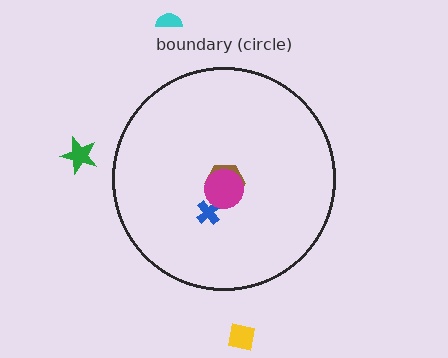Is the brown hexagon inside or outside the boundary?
Inside.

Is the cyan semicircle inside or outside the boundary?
Outside.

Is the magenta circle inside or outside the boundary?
Inside.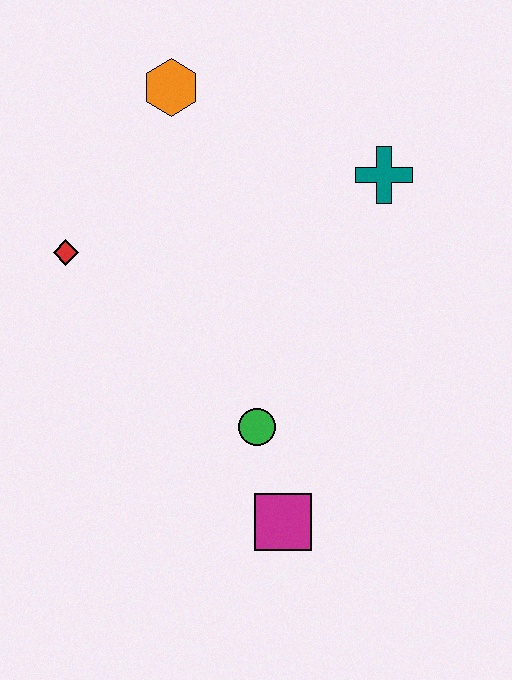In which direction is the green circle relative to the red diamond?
The green circle is to the right of the red diamond.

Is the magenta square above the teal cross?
No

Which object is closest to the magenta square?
The green circle is closest to the magenta square.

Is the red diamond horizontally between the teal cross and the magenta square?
No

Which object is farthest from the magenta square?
The orange hexagon is farthest from the magenta square.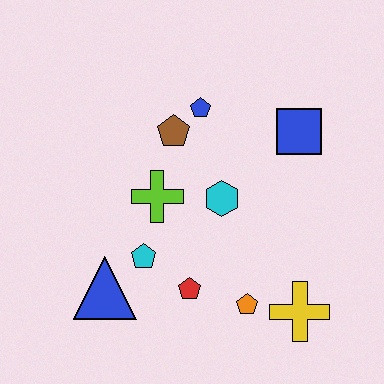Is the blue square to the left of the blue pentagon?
No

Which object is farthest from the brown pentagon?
The yellow cross is farthest from the brown pentagon.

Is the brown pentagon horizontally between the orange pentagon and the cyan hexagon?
No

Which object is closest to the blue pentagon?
The brown pentagon is closest to the blue pentagon.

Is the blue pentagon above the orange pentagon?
Yes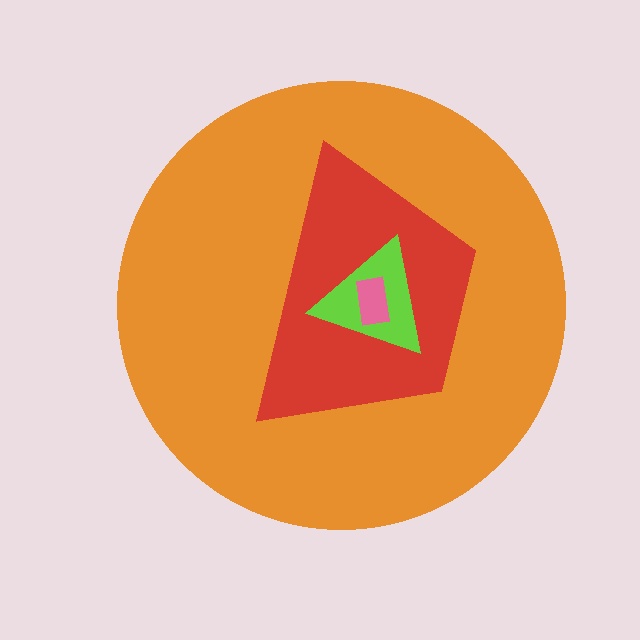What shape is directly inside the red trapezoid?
The lime triangle.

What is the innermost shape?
The pink rectangle.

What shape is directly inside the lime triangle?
The pink rectangle.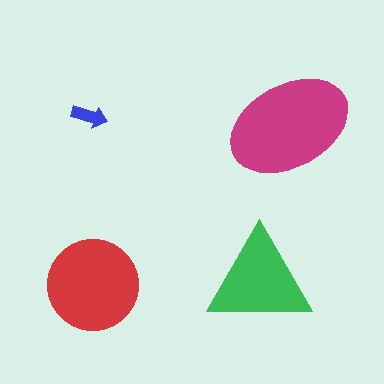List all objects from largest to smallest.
The magenta ellipse, the red circle, the green triangle, the blue arrow.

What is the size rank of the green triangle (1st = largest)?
3rd.